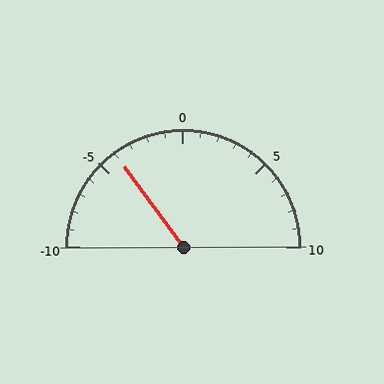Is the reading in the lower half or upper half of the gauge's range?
The reading is in the lower half of the range (-10 to 10).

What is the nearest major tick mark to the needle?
The nearest major tick mark is -5.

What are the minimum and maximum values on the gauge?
The gauge ranges from -10 to 10.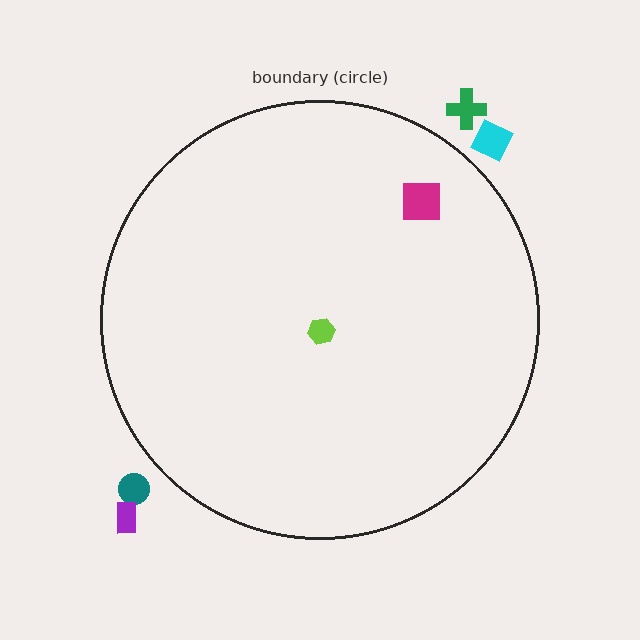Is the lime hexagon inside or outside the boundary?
Inside.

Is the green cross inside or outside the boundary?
Outside.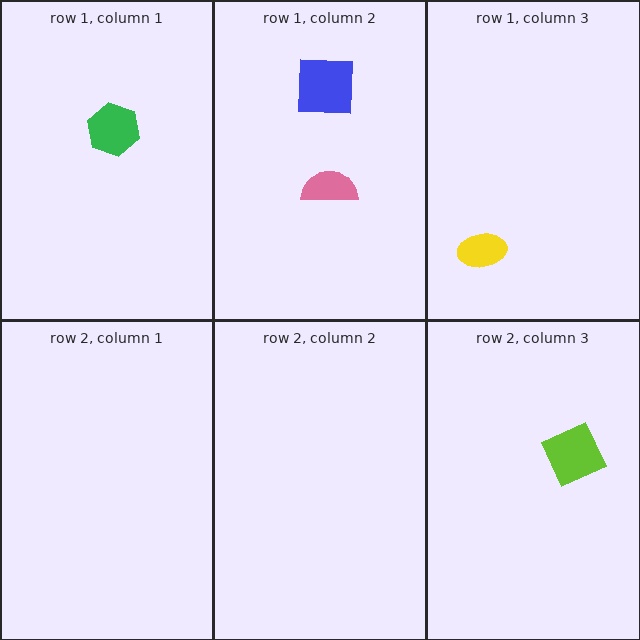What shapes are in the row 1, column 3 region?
The yellow ellipse.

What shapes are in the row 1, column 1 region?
The green hexagon.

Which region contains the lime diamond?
The row 2, column 3 region.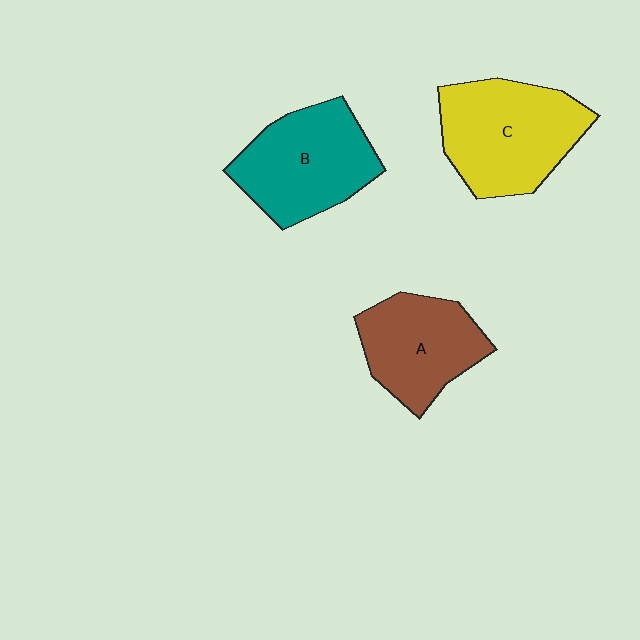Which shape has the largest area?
Shape C (yellow).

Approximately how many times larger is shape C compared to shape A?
Approximately 1.3 times.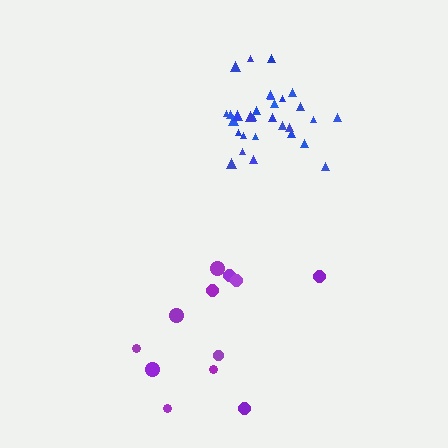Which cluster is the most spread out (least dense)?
Purple.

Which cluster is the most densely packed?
Blue.